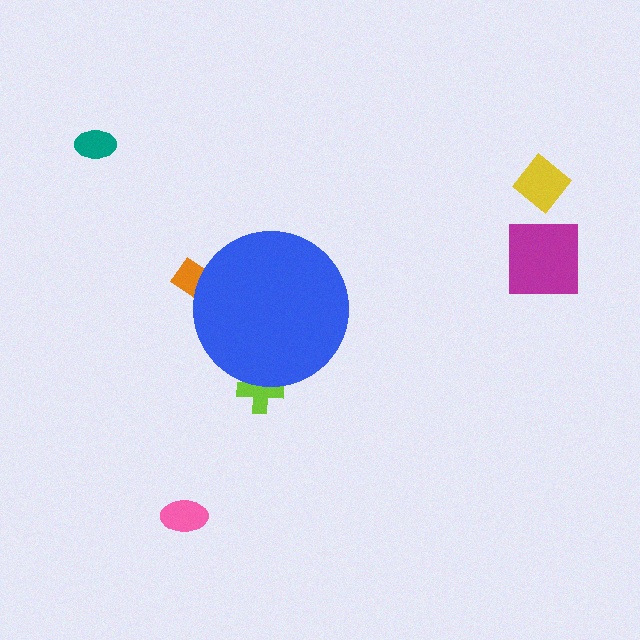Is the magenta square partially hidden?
No, the magenta square is fully visible.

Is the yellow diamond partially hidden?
No, the yellow diamond is fully visible.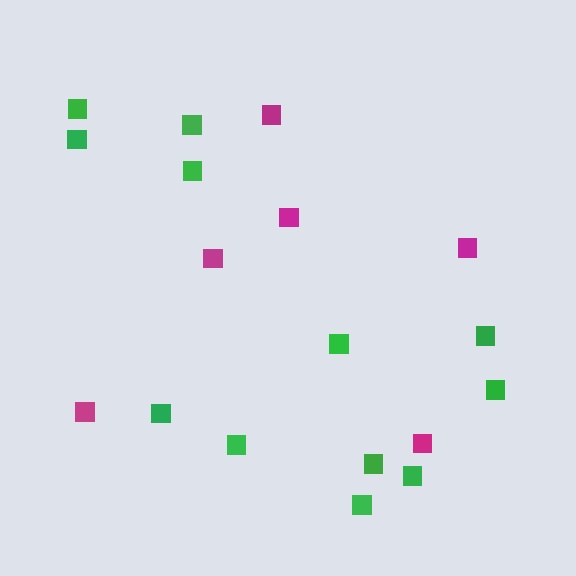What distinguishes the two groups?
There are 2 groups: one group of magenta squares (6) and one group of green squares (12).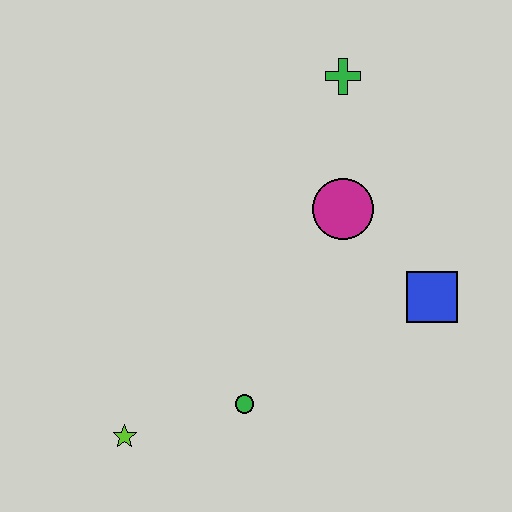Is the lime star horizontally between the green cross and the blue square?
No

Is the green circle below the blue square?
Yes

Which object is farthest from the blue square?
The lime star is farthest from the blue square.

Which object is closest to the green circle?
The lime star is closest to the green circle.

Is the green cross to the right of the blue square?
No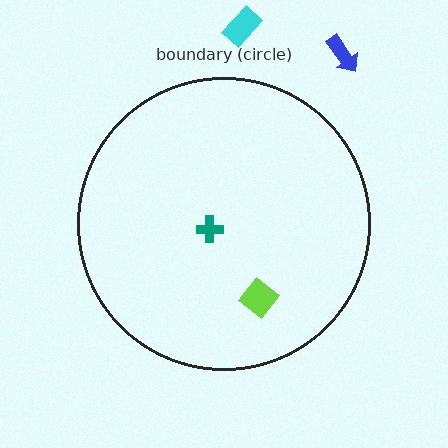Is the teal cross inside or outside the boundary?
Inside.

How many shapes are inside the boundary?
2 inside, 2 outside.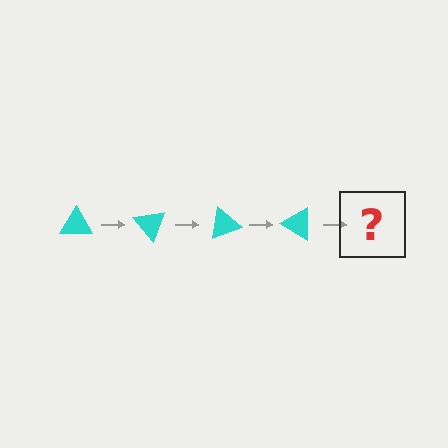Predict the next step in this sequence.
The next step is a cyan triangle rotated 200 degrees.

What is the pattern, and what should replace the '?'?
The pattern is that the triangle rotates 50 degrees each step. The '?' should be a cyan triangle rotated 200 degrees.